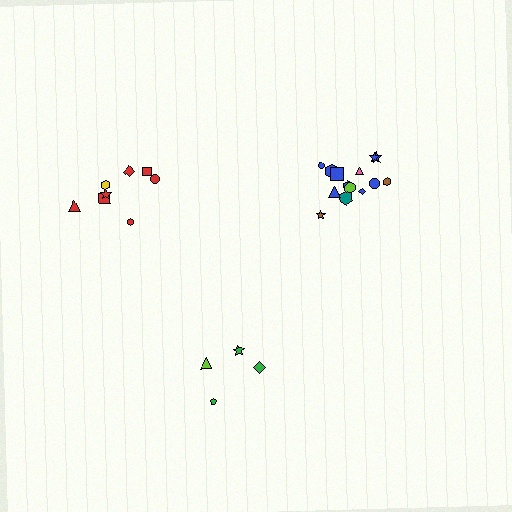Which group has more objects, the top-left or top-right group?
The top-right group.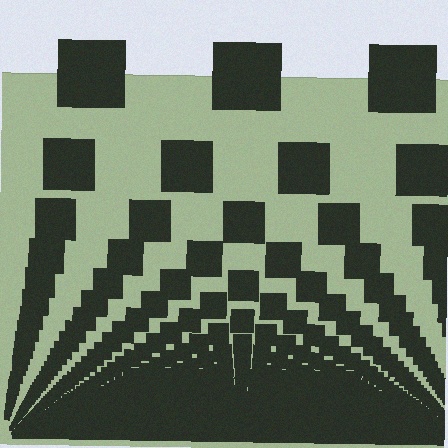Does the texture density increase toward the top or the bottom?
Density increases toward the bottom.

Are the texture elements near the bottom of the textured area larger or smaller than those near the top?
Smaller. The gradient is inverted — elements near the bottom are smaller and denser.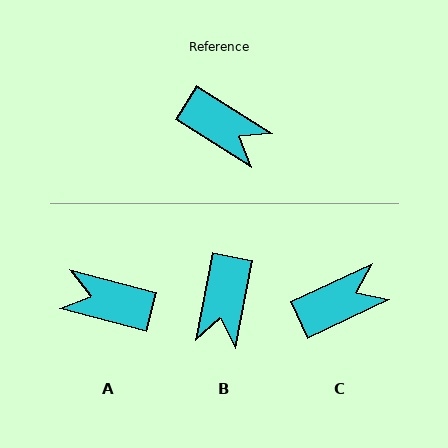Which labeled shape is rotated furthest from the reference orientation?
A, about 162 degrees away.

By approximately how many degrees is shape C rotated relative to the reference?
Approximately 57 degrees counter-clockwise.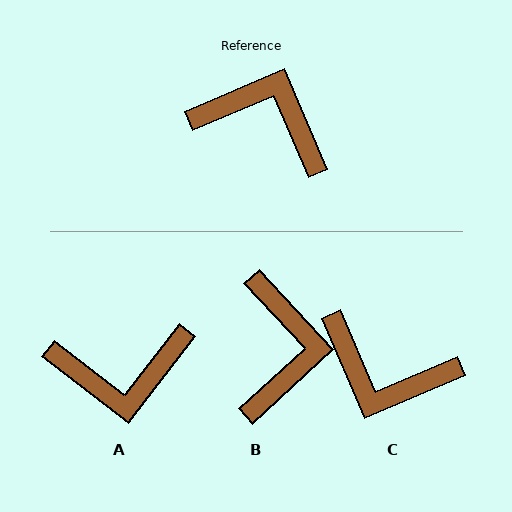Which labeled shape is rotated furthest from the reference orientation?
C, about 180 degrees away.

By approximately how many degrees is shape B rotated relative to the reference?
Approximately 70 degrees clockwise.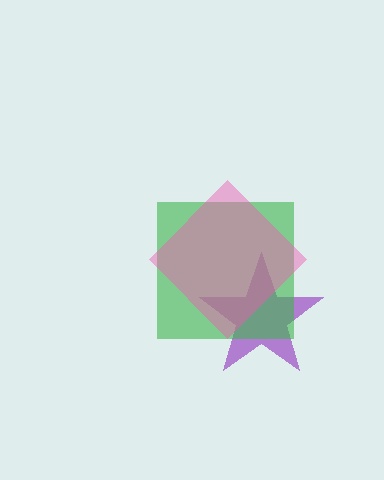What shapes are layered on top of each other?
The layered shapes are: a purple star, a green square, a pink diamond.